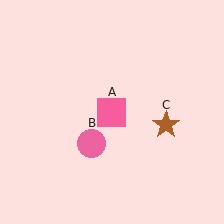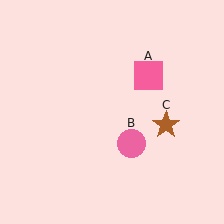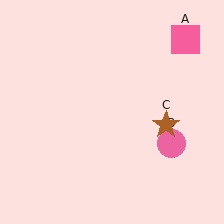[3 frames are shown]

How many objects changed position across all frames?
2 objects changed position: pink square (object A), pink circle (object B).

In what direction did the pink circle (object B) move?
The pink circle (object B) moved right.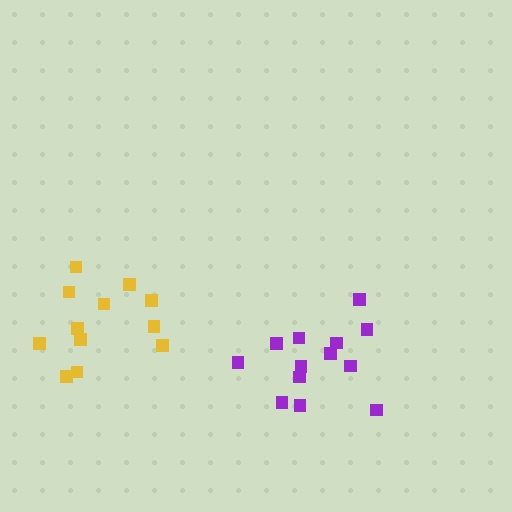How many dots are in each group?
Group 1: 13 dots, Group 2: 12 dots (25 total).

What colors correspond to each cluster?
The clusters are colored: purple, yellow.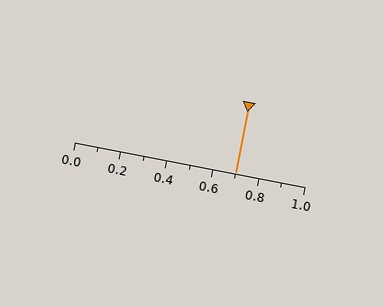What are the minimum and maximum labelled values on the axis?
The axis runs from 0.0 to 1.0.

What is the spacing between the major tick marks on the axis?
The major ticks are spaced 0.2 apart.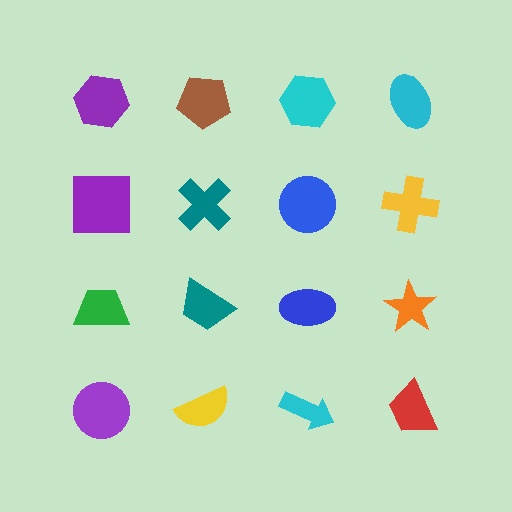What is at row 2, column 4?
A yellow cross.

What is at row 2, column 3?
A blue circle.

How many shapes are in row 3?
4 shapes.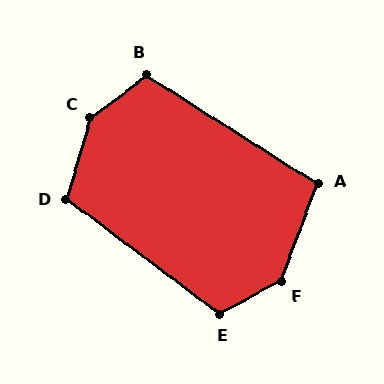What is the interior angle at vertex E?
Approximately 114 degrees (obtuse).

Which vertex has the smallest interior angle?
A, at approximately 102 degrees.